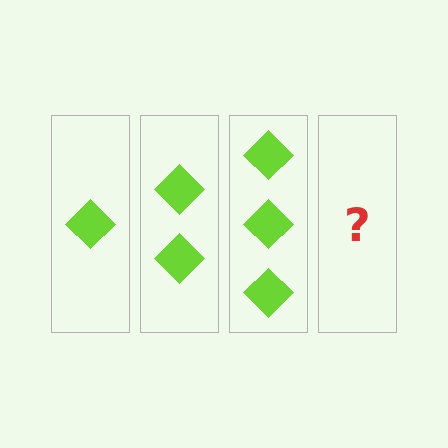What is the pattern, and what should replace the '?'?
The pattern is that each step adds one more diamond. The '?' should be 4 diamonds.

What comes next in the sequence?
The next element should be 4 diamonds.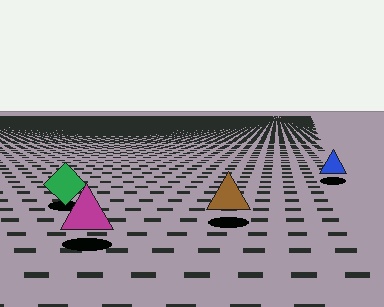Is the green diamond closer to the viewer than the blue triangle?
Yes. The green diamond is closer — you can tell from the texture gradient: the ground texture is coarser near it.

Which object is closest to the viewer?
The magenta triangle is closest. The texture marks near it are larger and more spread out.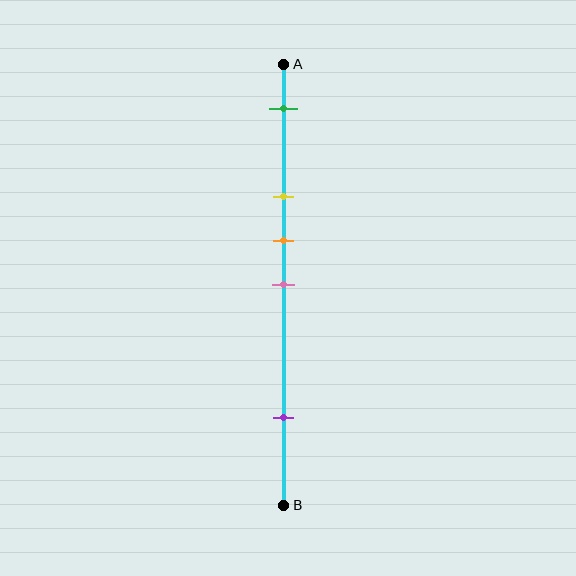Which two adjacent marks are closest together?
The orange and pink marks are the closest adjacent pair.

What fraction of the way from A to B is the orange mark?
The orange mark is approximately 40% (0.4) of the way from A to B.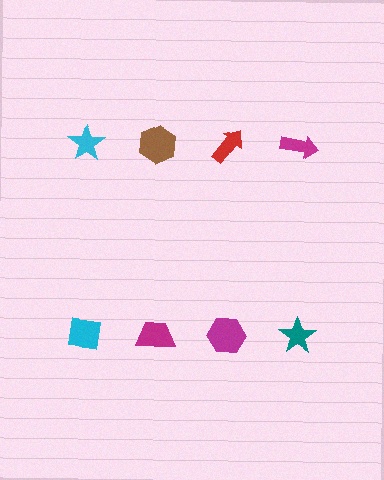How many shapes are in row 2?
4 shapes.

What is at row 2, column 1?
A cyan square.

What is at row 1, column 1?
A cyan star.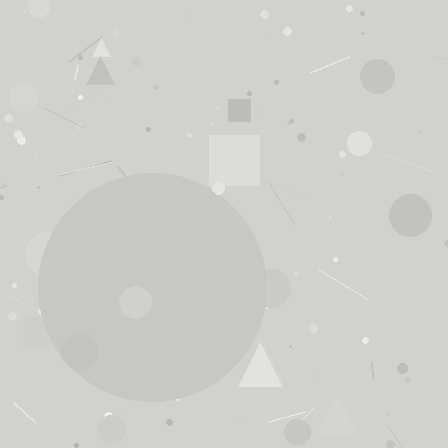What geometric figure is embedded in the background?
A circle is embedded in the background.